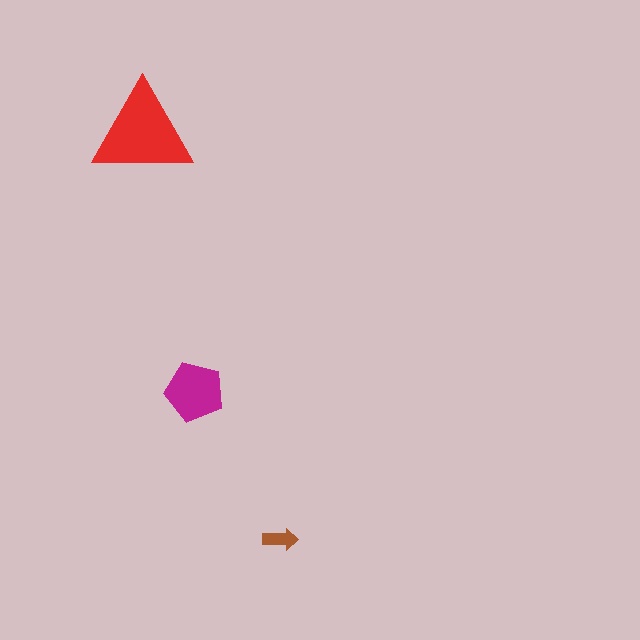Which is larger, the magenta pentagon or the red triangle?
The red triangle.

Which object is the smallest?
The brown arrow.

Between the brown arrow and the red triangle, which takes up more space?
The red triangle.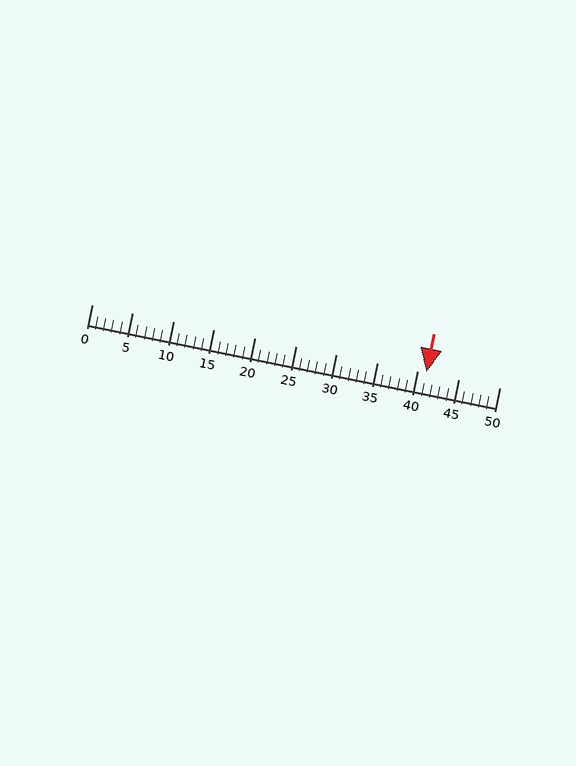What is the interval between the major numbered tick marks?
The major tick marks are spaced 5 units apart.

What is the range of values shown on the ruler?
The ruler shows values from 0 to 50.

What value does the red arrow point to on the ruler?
The red arrow points to approximately 41.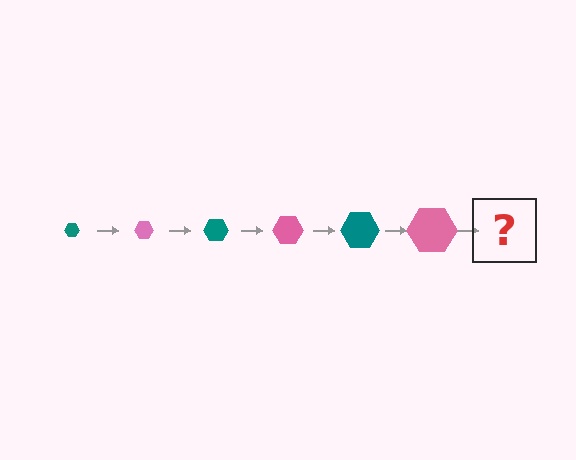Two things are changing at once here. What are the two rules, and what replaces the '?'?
The two rules are that the hexagon grows larger each step and the color cycles through teal and pink. The '?' should be a teal hexagon, larger than the previous one.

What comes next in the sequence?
The next element should be a teal hexagon, larger than the previous one.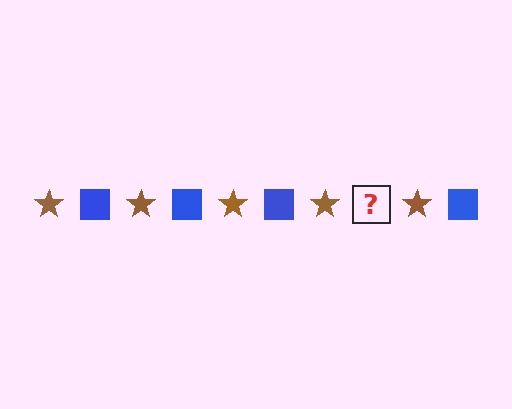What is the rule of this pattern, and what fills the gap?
The rule is that the pattern alternates between brown star and blue square. The gap should be filled with a blue square.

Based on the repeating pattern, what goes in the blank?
The blank should be a blue square.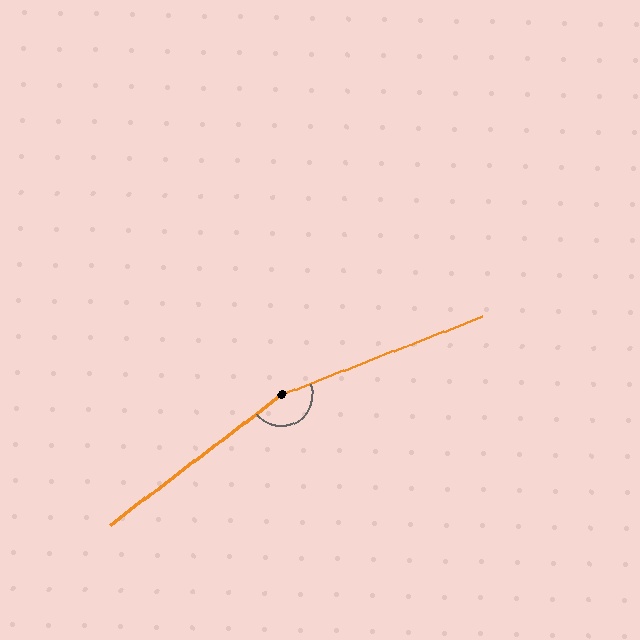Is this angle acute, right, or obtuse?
It is obtuse.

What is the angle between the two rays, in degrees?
Approximately 164 degrees.